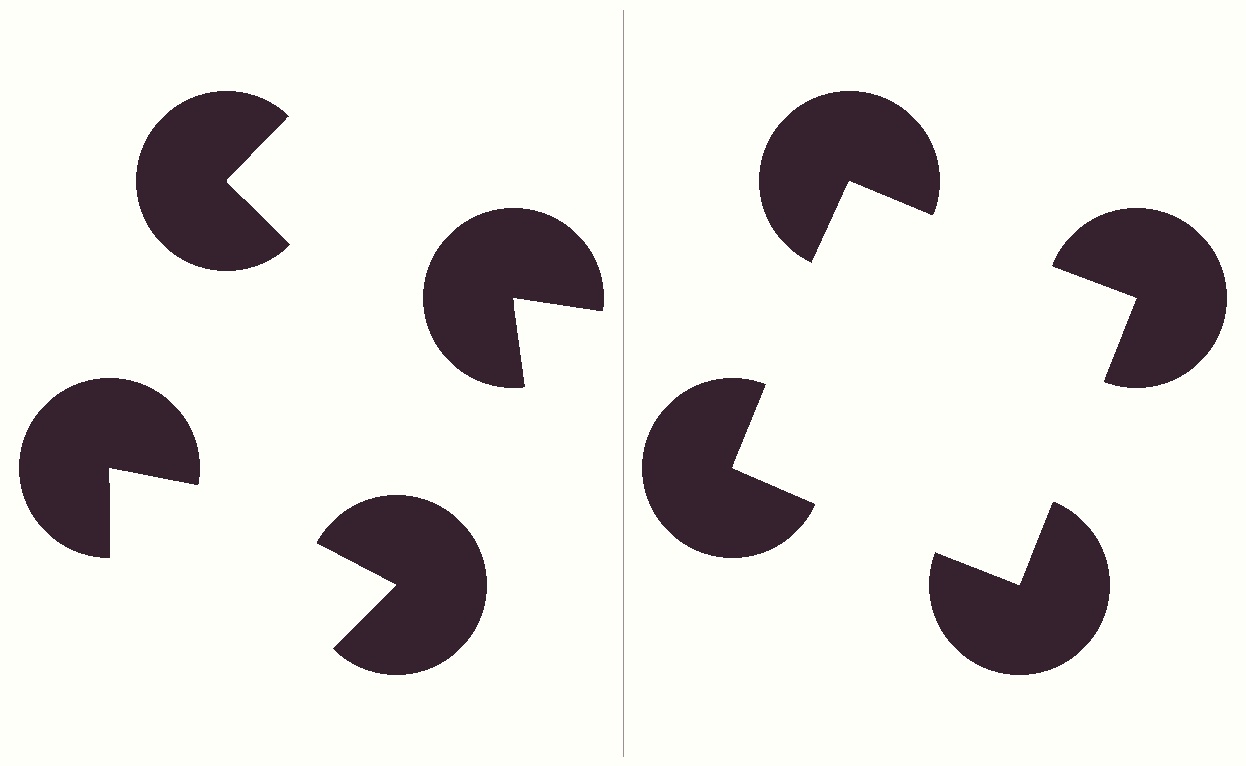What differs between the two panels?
The pac-man discs are positioned identically on both sides; only the wedge orientations differ. On the right they align to a square; on the left they are misaligned.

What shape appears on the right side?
An illusory square.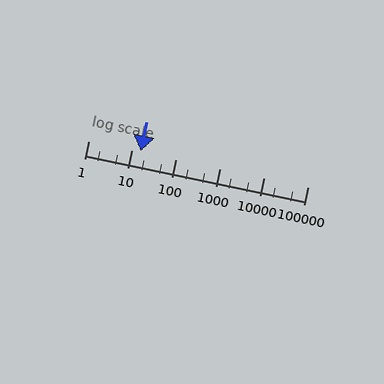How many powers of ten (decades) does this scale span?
The scale spans 5 decades, from 1 to 100000.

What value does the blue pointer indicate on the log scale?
The pointer indicates approximately 16.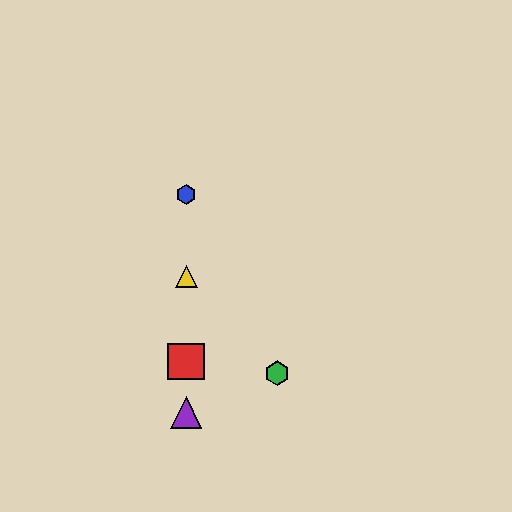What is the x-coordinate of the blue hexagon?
The blue hexagon is at x≈186.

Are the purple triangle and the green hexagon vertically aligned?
No, the purple triangle is at x≈186 and the green hexagon is at x≈277.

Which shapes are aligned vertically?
The red square, the blue hexagon, the yellow triangle, the purple triangle are aligned vertically.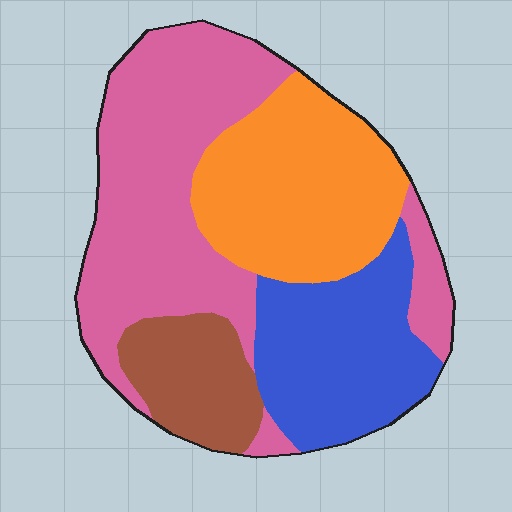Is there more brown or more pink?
Pink.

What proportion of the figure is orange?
Orange covers roughly 25% of the figure.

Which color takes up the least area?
Brown, at roughly 10%.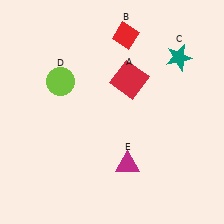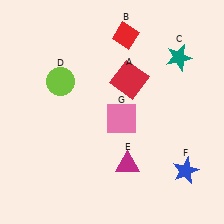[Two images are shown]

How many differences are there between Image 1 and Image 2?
There are 2 differences between the two images.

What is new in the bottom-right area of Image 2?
A blue star (F) was added in the bottom-right area of Image 2.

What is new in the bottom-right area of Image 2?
A pink square (G) was added in the bottom-right area of Image 2.